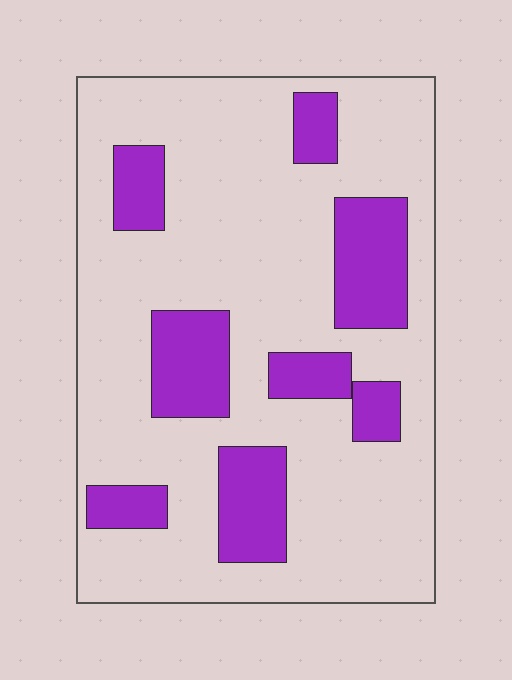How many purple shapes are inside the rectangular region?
8.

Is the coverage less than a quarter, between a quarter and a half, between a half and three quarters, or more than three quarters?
Less than a quarter.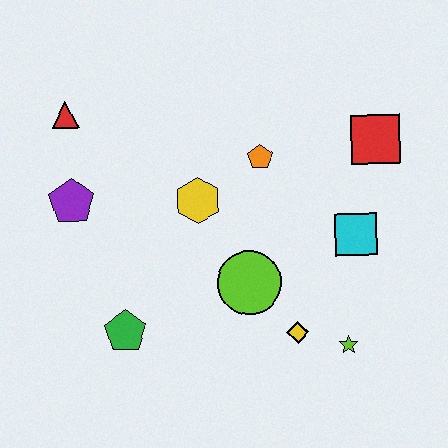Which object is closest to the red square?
The cyan square is closest to the red square.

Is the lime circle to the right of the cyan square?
No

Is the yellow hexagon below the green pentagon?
No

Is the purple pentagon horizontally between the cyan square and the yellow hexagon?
No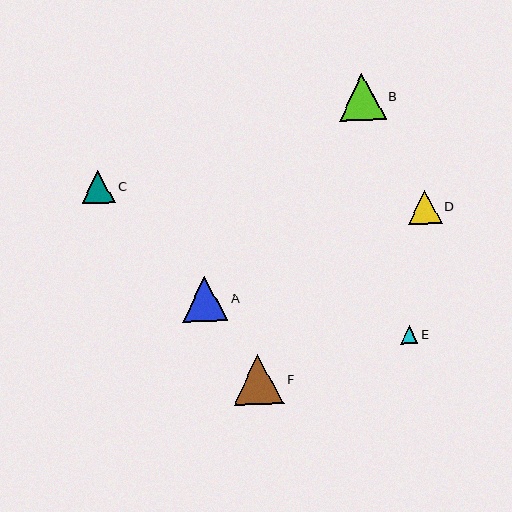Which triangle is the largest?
Triangle F is the largest with a size of approximately 50 pixels.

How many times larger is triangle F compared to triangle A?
Triangle F is approximately 1.1 times the size of triangle A.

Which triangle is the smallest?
Triangle E is the smallest with a size of approximately 18 pixels.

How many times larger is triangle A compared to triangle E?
Triangle A is approximately 2.6 times the size of triangle E.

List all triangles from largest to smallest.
From largest to smallest: F, B, A, D, C, E.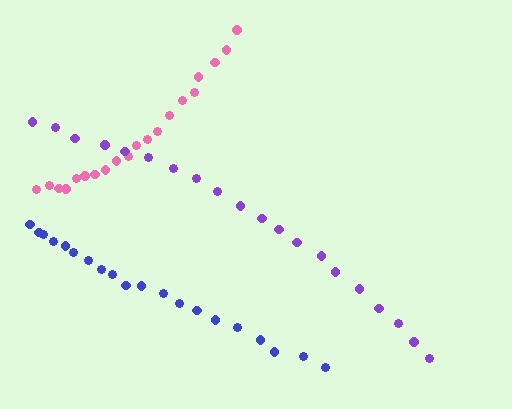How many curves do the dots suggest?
There are 3 distinct paths.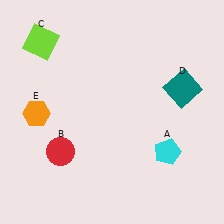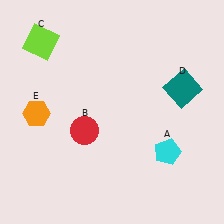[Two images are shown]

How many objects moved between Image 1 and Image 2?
1 object moved between the two images.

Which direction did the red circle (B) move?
The red circle (B) moved right.